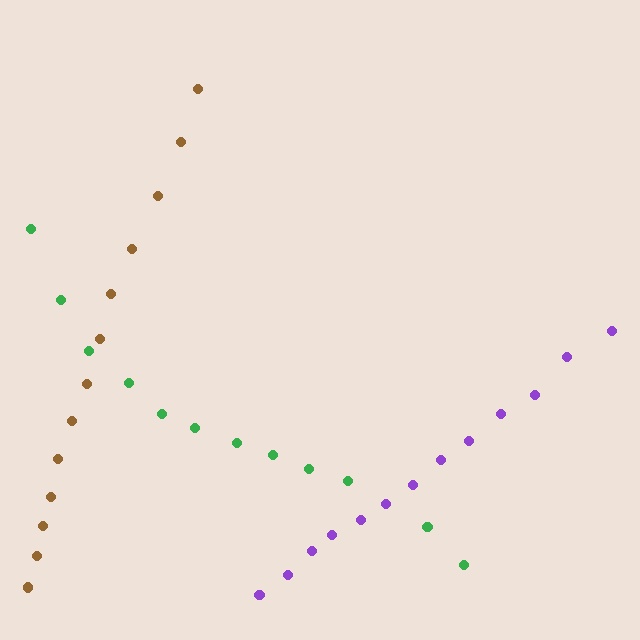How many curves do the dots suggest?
There are 3 distinct paths.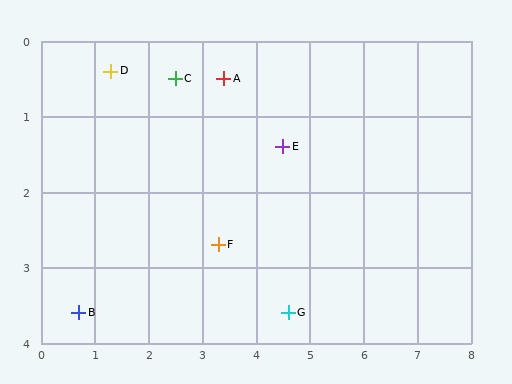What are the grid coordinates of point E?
Point E is at approximately (4.5, 1.4).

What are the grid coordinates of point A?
Point A is at approximately (3.4, 0.5).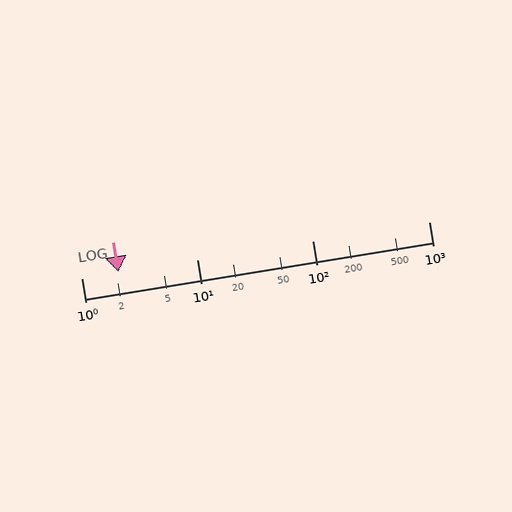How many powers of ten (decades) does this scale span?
The scale spans 3 decades, from 1 to 1000.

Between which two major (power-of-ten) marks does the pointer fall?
The pointer is between 1 and 10.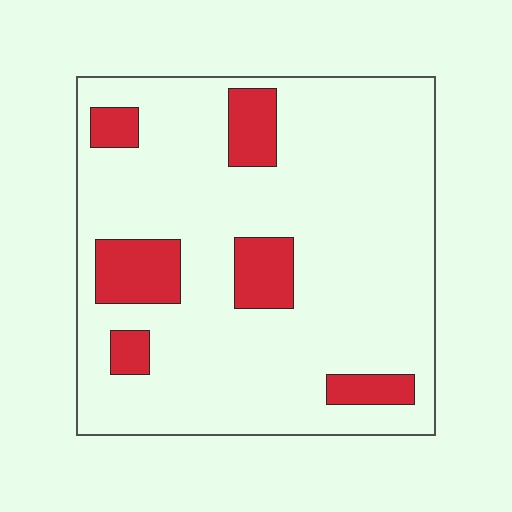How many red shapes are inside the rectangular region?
6.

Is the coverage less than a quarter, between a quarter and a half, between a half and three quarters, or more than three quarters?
Less than a quarter.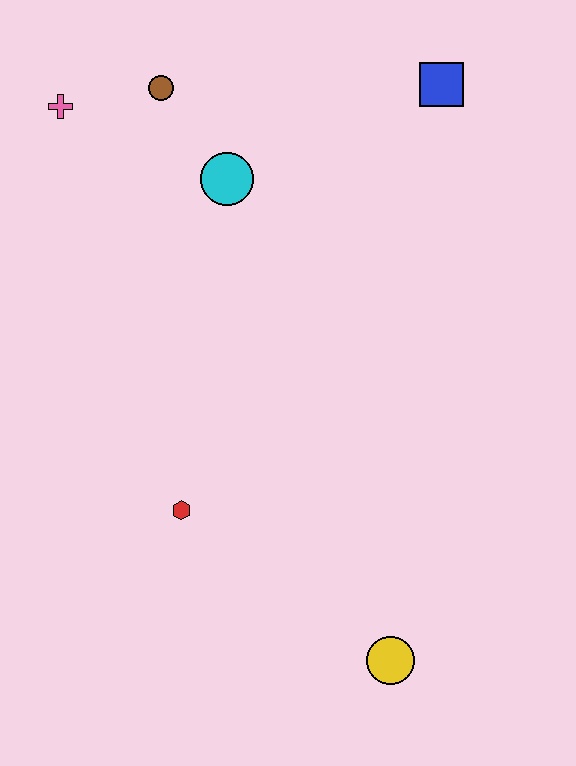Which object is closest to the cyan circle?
The brown circle is closest to the cyan circle.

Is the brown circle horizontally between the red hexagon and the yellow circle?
No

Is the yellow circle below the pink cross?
Yes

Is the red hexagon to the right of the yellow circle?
No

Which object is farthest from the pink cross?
The yellow circle is farthest from the pink cross.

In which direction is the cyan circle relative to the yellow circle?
The cyan circle is above the yellow circle.